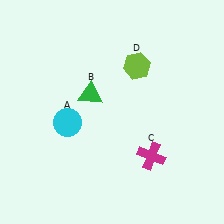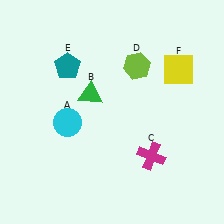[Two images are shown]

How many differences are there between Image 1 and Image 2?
There are 2 differences between the two images.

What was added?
A teal pentagon (E), a yellow square (F) were added in Image 2.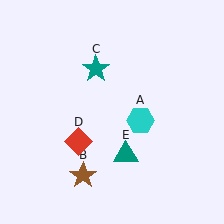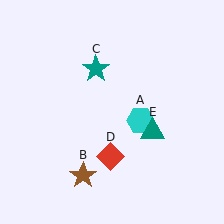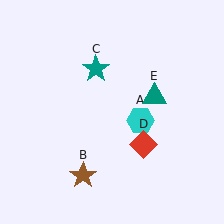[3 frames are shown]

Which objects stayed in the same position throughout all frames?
Cyan hexagon (object A) and brown star (object B) and teal star (object C) remained stationary.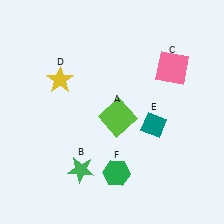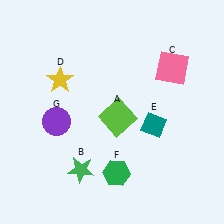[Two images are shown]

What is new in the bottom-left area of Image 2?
A purple circle (G) was added in the bottom-left area of Image 2.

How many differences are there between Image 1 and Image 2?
There is 1 difference between the two images.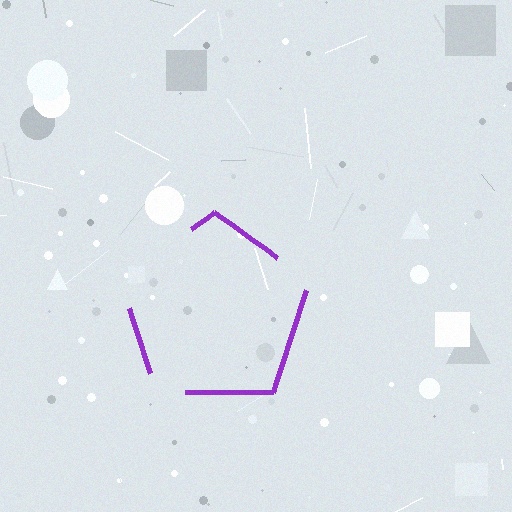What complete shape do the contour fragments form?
The contour fragments form a pentagon.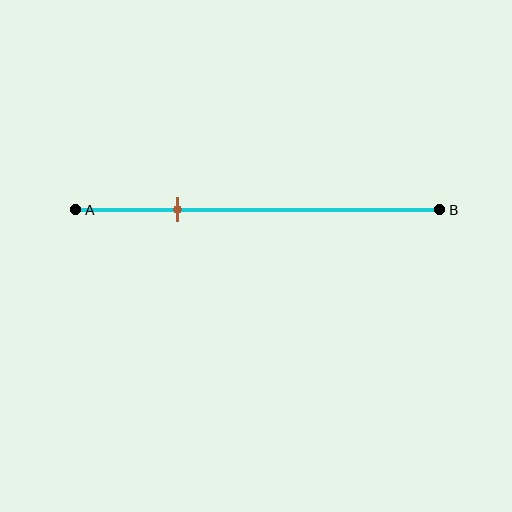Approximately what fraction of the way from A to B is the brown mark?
The brown mark is approximately 30% of the way from A to B.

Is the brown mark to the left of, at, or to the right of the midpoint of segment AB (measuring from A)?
The brown mark is to the left of the midpoint of segment AB.